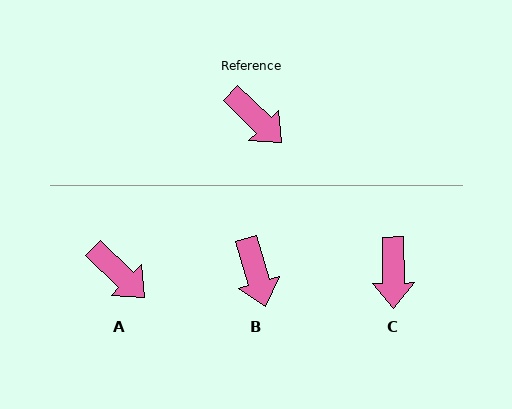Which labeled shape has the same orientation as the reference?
A.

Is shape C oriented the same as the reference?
No, it is off by about 45 degrees.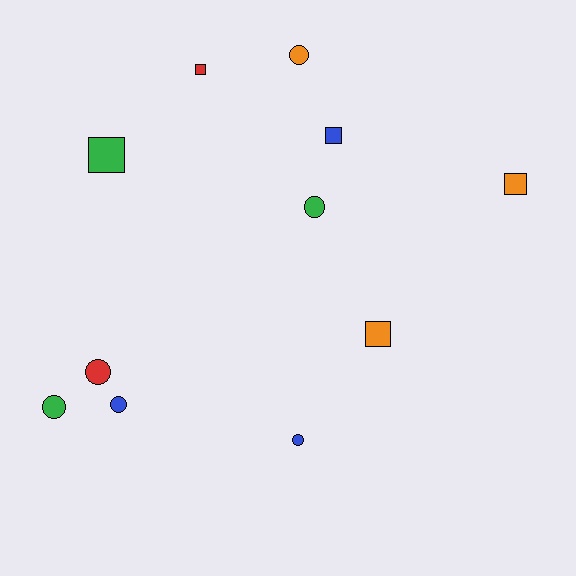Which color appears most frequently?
Orange, with 3 objects.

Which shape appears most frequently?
Circle, with 6 objects.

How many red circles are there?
There is 1 red circle.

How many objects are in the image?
There are 11 objects.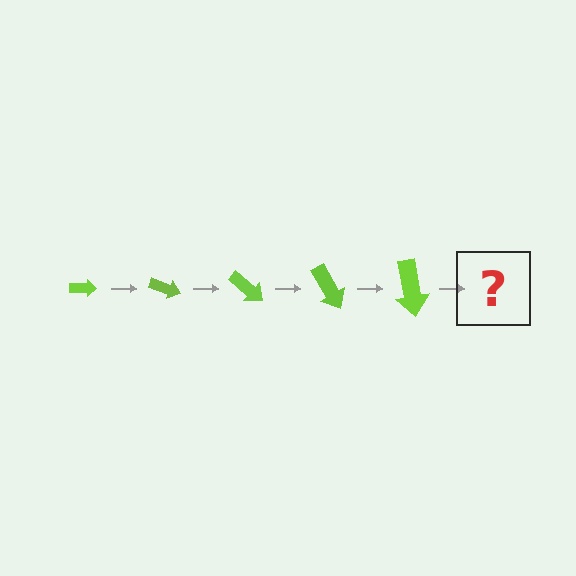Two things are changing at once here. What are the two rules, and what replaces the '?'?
The two rules are that the arrow grows larger each step and it rotates 20 degrees each step. The '?' should be an arrow, larger than the previous one and rotated 100 degrees from the start.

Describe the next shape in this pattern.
It should be an arrow, larger than the previous one and rotated 100 degrees from the start.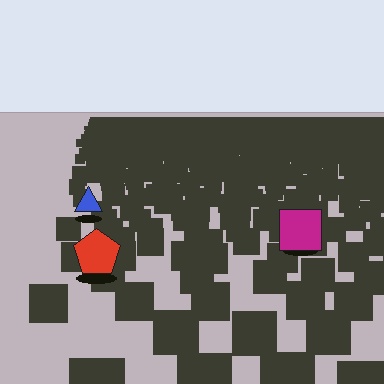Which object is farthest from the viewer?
The blue triangle is farthest from the viewer. It appears smaller and the ground texture around it is denser.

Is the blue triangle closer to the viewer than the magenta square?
No. The magenta square is closer — you can tell from the texture gradient: the ground texture is coarser near it.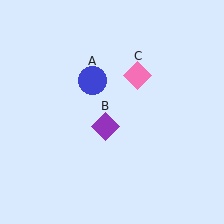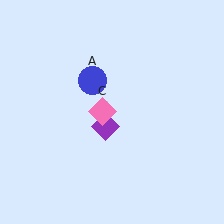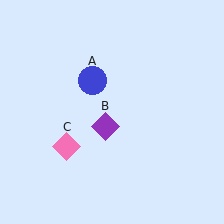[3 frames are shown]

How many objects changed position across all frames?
1 object changed position: pink diamond (object C).